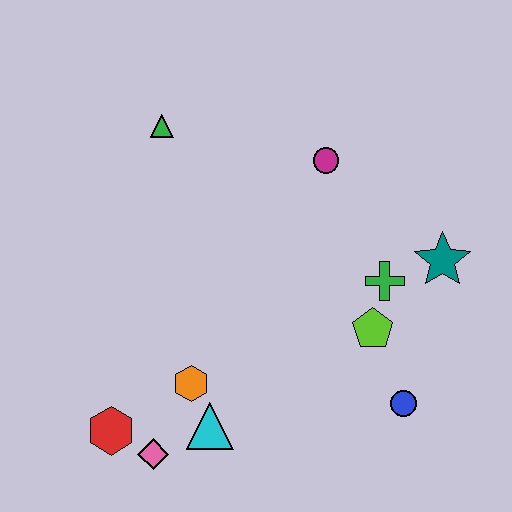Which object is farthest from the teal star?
The red hexagon is farthest from the teal star.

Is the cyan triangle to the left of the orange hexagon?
No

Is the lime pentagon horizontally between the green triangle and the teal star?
Yes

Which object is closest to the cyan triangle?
The orange hexagon is closest to the cyan triangle.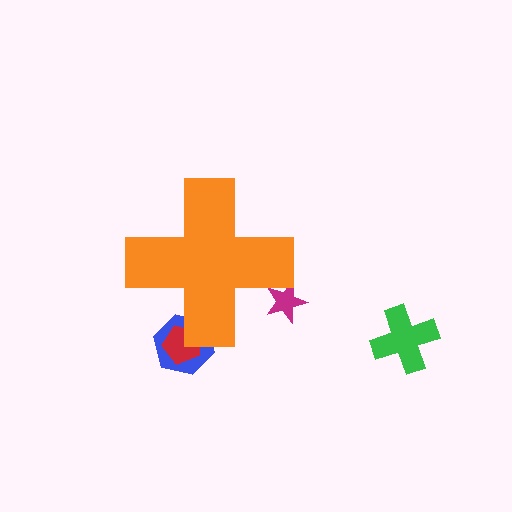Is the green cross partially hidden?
No, the green cross is fully visible.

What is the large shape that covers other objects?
An orange cross.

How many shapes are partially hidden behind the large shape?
3 shapes are partially hidden.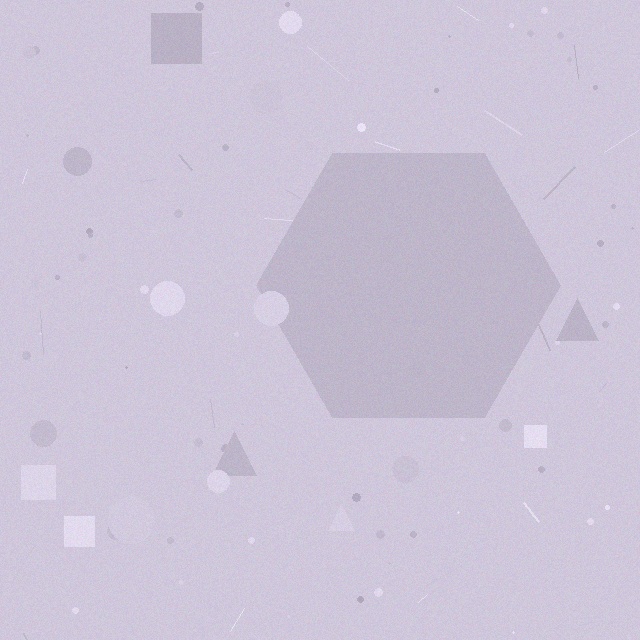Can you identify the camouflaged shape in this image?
The camouflaged shape is a hexagon.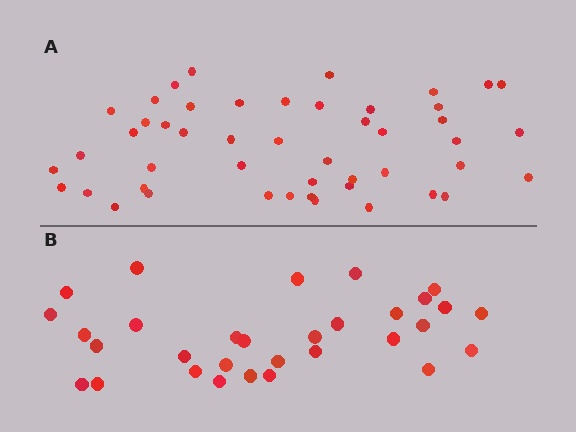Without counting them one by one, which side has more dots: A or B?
Region A (the top region) has more dots.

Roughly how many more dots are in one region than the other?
Region A has approximately 15 more dots than region B.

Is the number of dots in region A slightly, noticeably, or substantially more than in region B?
Region A has substantially more. The ratio is roughly 1.5 to 1.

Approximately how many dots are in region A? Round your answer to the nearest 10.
About 50 dots. (The exact count is 48, which rounds to 50.)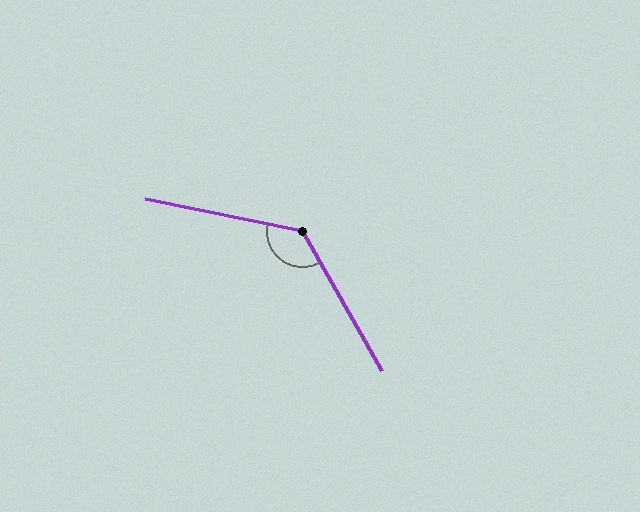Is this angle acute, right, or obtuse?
It is obtuse.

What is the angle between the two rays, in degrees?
Approximately 131 degrees.